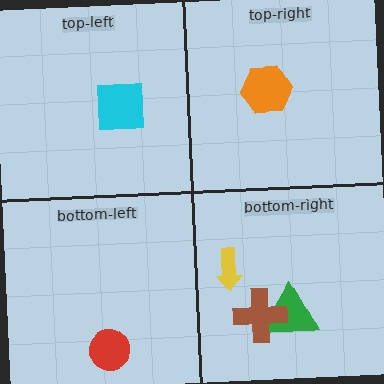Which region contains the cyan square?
The top-left region.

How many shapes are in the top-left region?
1.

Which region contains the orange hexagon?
The top-right region.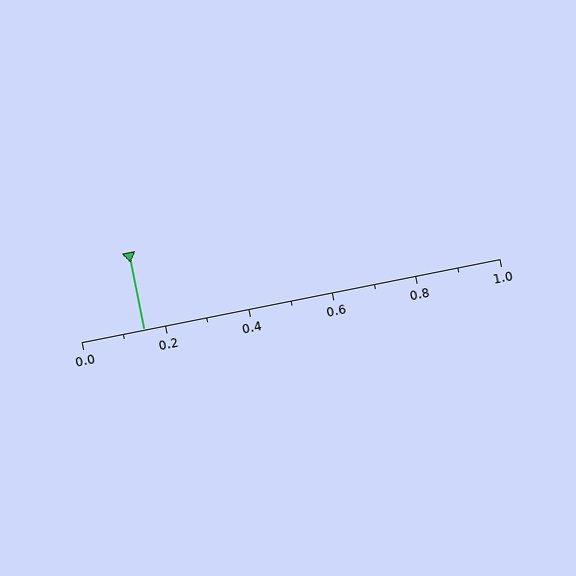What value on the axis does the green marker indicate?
The marker indicates approximately 0.15.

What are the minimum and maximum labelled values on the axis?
The axis runs from 0.0 to 1.0.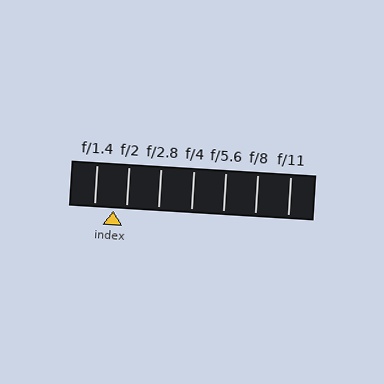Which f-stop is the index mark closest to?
The index mark is closest to f/2.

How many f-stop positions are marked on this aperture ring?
There are 7 f-stop positions marked.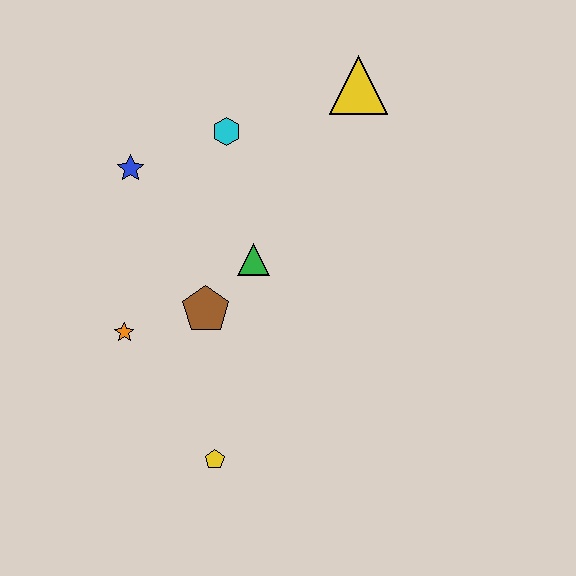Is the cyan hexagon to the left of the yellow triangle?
Yes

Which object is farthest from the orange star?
The yellow triangle is farthest from the orange star.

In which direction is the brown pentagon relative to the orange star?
The brown pentagon is to the right of the orange star.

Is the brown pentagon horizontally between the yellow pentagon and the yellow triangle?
No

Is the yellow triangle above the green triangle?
Yes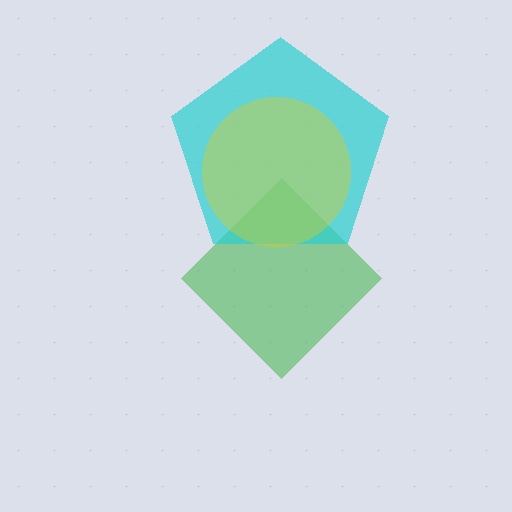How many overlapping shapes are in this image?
There are 3 overlapping shapes in the image.